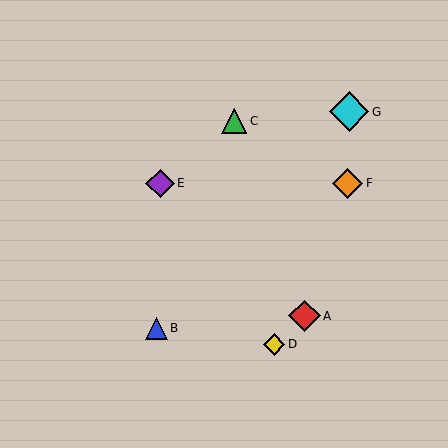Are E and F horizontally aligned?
Yes, both are at y≈183.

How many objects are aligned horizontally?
2 objects (E, F) are aligned horizontally.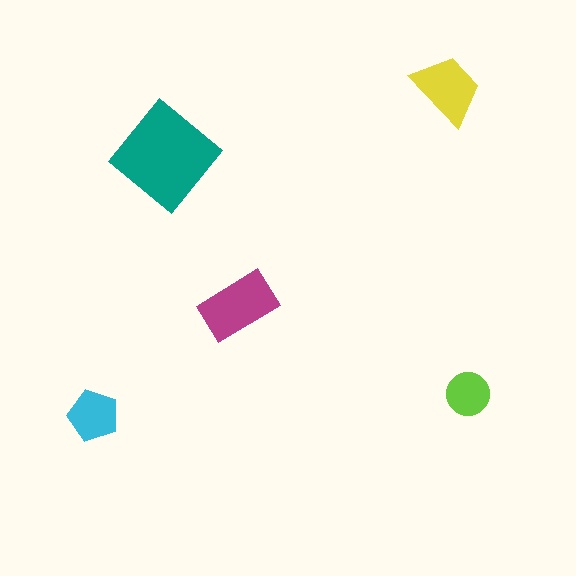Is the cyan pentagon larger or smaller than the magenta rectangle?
Smaller.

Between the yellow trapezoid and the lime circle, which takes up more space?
The yellow trapezoid.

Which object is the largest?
The teal diamond.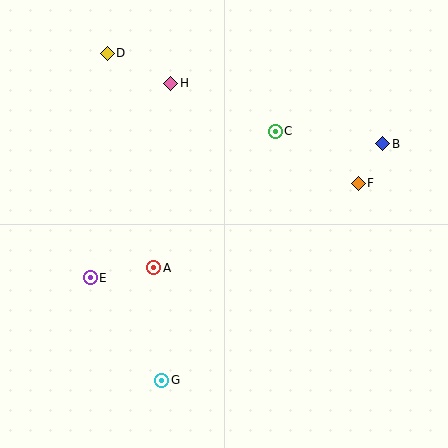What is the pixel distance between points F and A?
The distance between F and A is 221 pixels.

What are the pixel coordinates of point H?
Point H is at (171, 83).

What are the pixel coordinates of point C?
Point C is at (275, 131).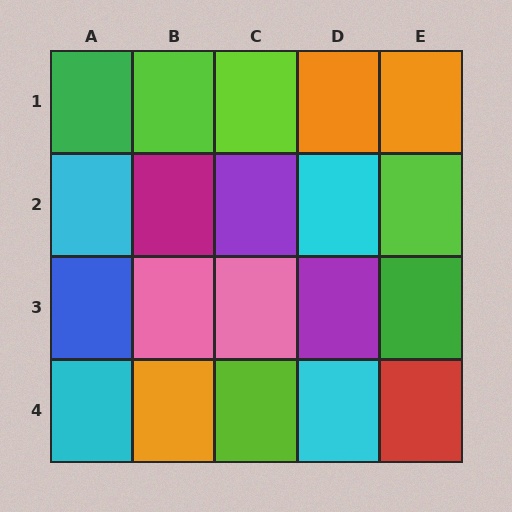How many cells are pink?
2 cells are pink.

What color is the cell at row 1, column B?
Lime.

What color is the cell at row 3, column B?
Pink.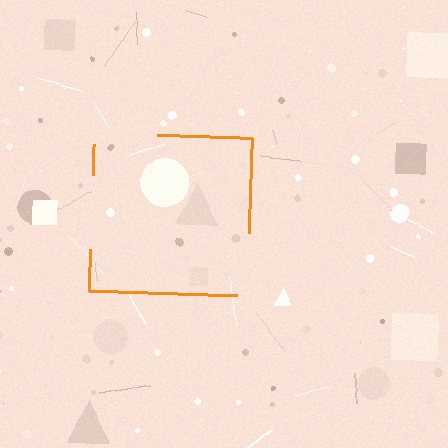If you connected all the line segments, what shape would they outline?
They would outline a square.